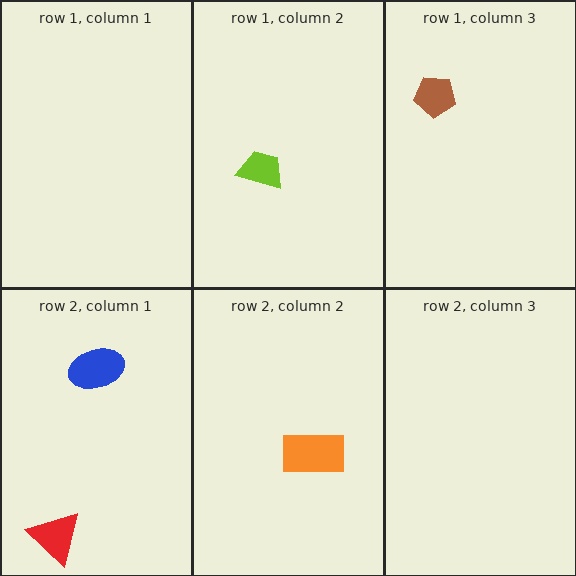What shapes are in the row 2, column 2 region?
The orange rectangle.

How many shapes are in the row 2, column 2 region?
1.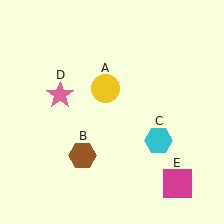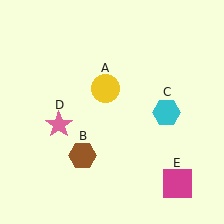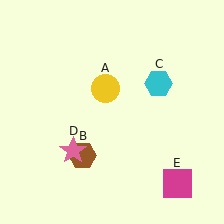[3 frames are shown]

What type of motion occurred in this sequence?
The cyan hexagon (object C), pink star (object D) rotated counterclockwise around the center of the scene.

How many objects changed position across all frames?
2 objects changed position: cyan hexagon (object C), pink star (object D).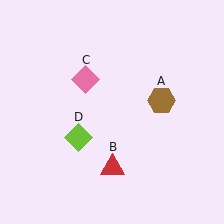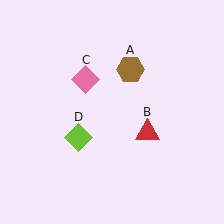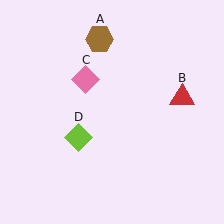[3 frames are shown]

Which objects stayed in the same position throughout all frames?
Pink diamond (object C) and lime diamond (object D) remained stationary.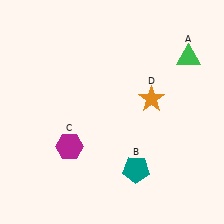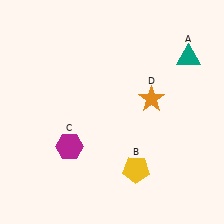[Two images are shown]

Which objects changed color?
A changed from green to teal. B changed from teal to yellow.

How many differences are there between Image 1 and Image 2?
There are 2 differences between the two images.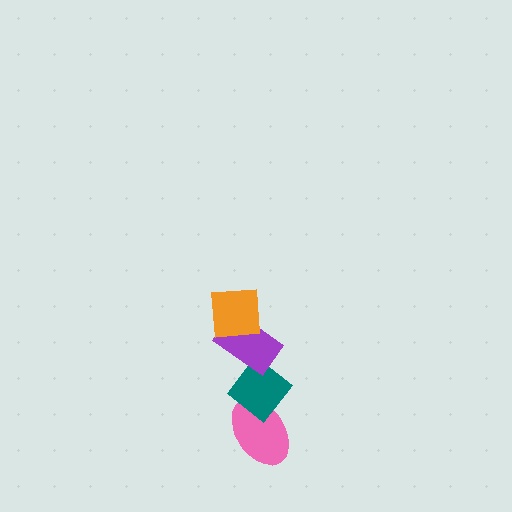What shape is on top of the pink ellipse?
The teal diamond is on top of the pink ellipse.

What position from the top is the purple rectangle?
The purple rectangle is 2nd from the top.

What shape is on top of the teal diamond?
The purple rectangle is on top of the teal diamond.